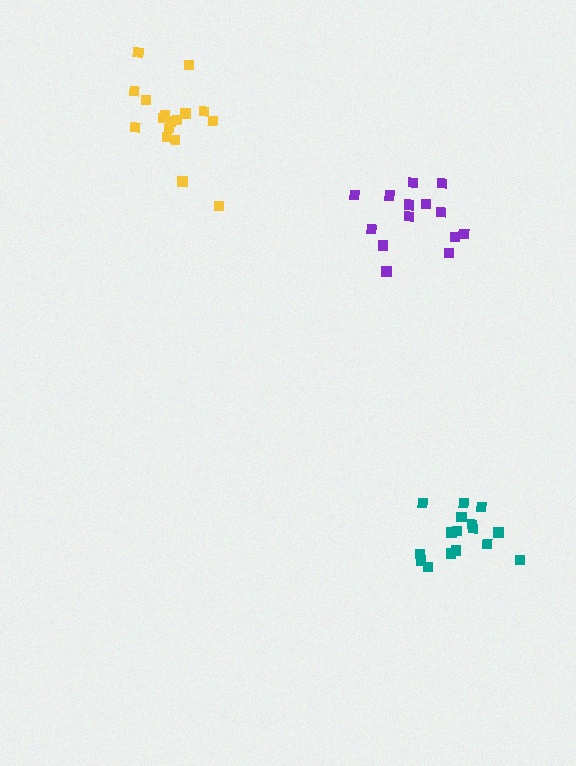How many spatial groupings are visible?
There are 3 spatial groupings.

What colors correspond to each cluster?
The clusters are colored: purple, yellow, teal.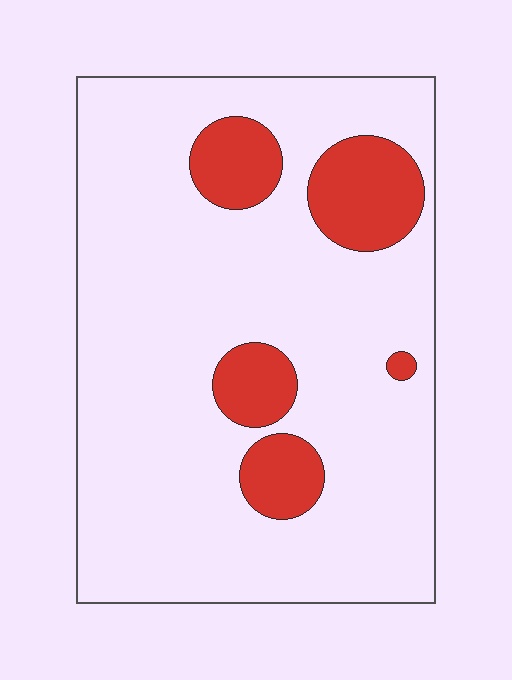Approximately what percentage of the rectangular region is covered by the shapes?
Approximately 15%.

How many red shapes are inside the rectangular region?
5.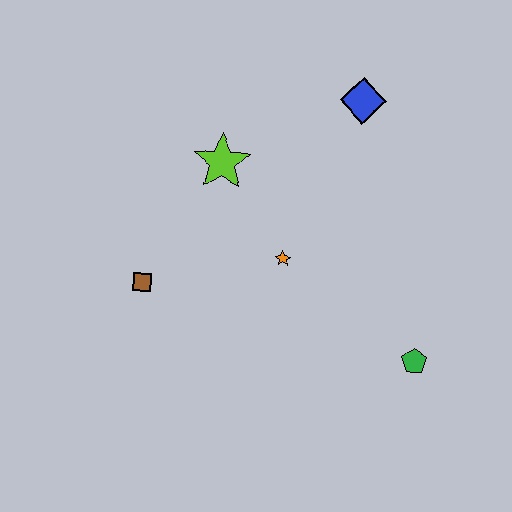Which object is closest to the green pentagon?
The orange star is closest to the green pentagon.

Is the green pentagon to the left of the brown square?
No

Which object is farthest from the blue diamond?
The brown square is farthest from the blue diamond.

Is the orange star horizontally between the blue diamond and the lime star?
Yes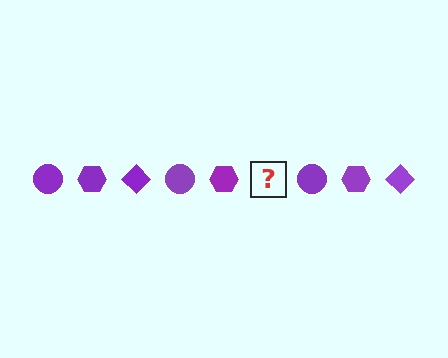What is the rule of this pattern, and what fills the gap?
The rule is that the pattern cycles through circle, hexagon, diamond shapes in purple. The gap should be filled with a purple diamond.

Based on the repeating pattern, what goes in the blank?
The blank should be a purple diamond.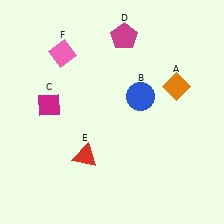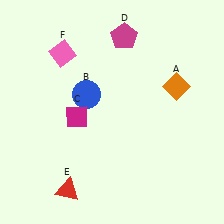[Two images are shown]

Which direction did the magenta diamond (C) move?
The magenta diamond (C) moved right.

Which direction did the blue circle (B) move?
The blue circle (B) moved left.